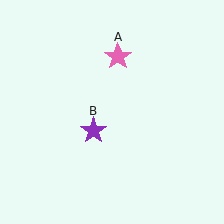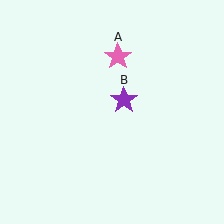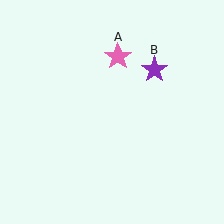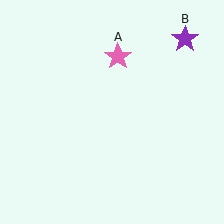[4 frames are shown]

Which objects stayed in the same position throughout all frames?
Pink star (object A) remained stationary.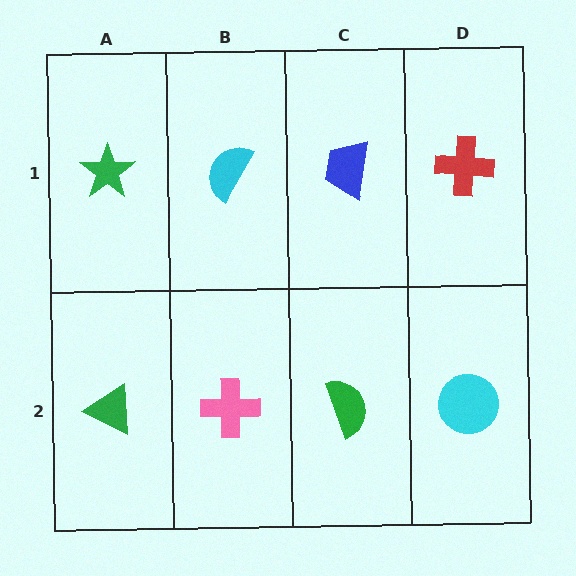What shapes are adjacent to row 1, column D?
A cyan circle (row 2, column D), a blue trapezoid (row 1, column C).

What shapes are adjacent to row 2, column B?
A cyan semicircle (row 1, column B), a green triangle (row 2, column A), a green semicircle (row 2, column C).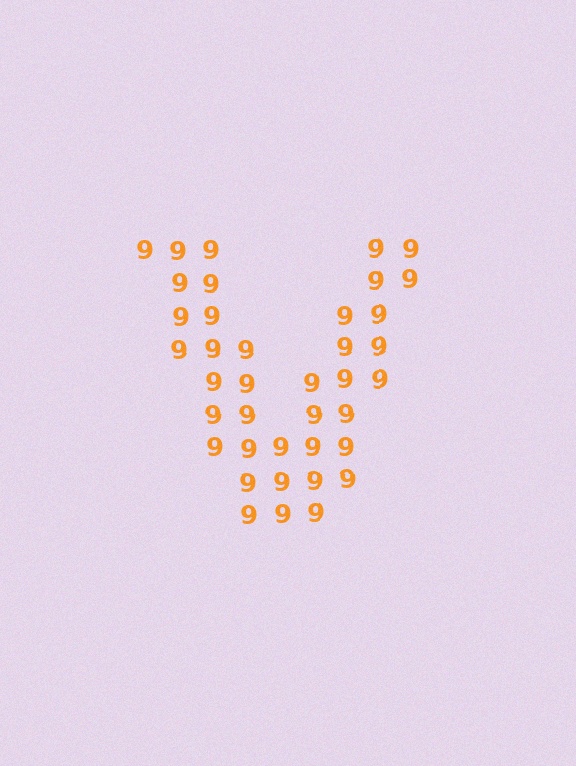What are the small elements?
The small elements are digit 9's.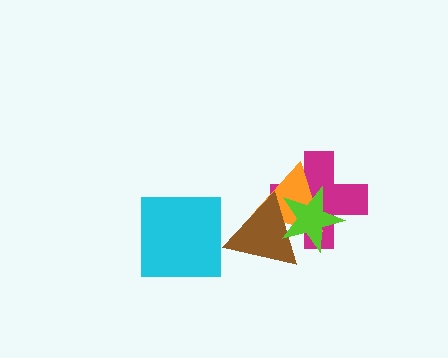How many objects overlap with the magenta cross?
3 objects overlap with the magenta cross.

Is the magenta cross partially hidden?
Yes, it is partially covered by another shape.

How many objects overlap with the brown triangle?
3 objects overlap with the brown triangle.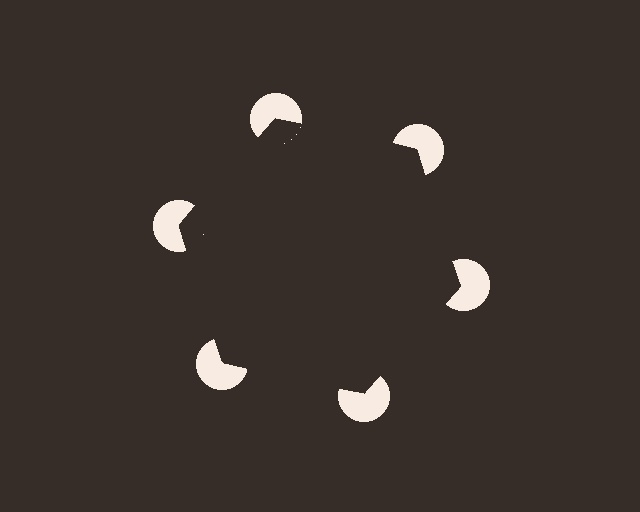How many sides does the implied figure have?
6 sides.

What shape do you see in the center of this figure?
An illusory hexagon — its edges are inferred from the aligned wedge cuts in the pac-man discs, not physically drawn.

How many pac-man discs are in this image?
There are 6 — one at each vertex of the illusory hexagon.